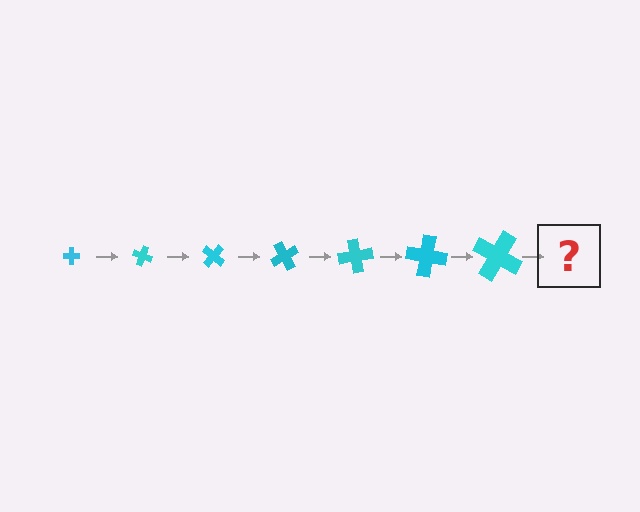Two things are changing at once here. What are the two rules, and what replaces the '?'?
The two rules are that the cross grows larger each step and it rotates 20 degrees each step. The '?' should be a cross, larger than the previous one and rotated 140 degrees from the start.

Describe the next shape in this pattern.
It should be a cross, larger than the previous one and rotated 140 degrees from the start.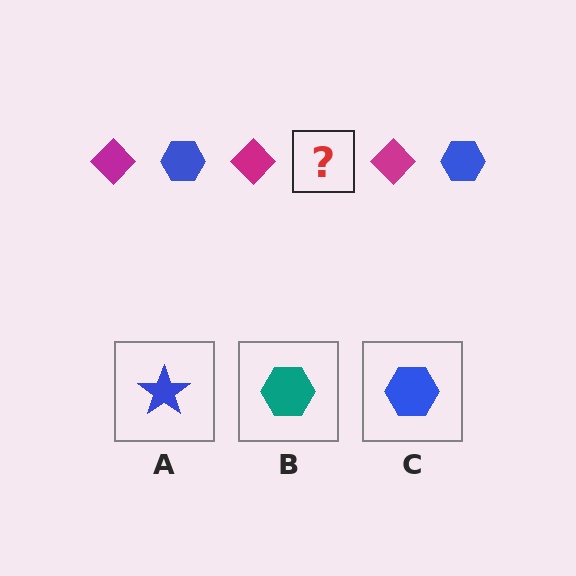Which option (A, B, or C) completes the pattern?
C.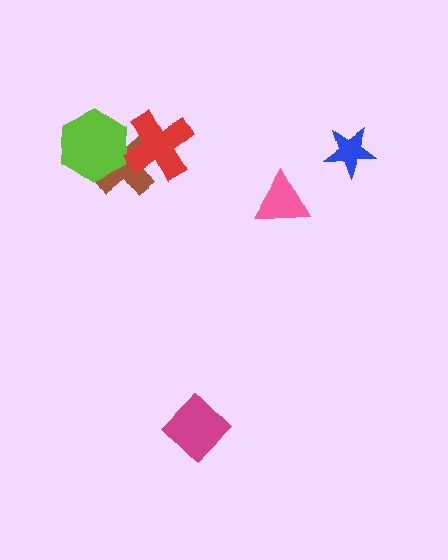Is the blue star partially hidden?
No, no other shape covers it.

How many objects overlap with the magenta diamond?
0 objects overlap with the magenta diamond.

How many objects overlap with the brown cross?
2 objects overlap with the brown cross.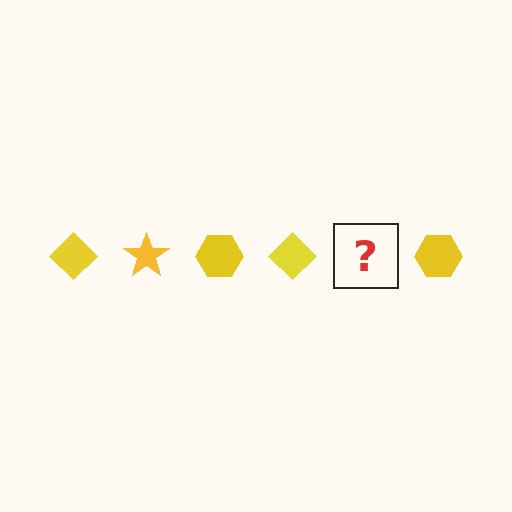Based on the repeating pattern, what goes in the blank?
The blank should be a yellow star.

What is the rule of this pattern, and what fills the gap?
The rule is that the pattern cycles through diamond, star, hexagon shapes in yellow. The gap should be filled with a yellow star.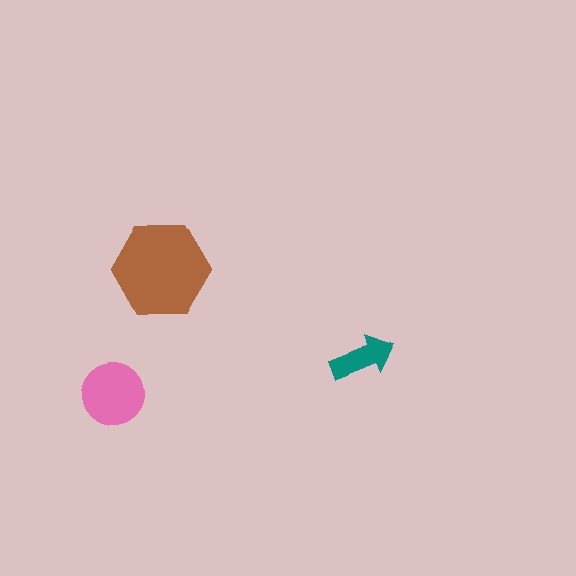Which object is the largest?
The brown hexagon.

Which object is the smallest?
The teal arrow.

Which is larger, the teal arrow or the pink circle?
The pink circle.